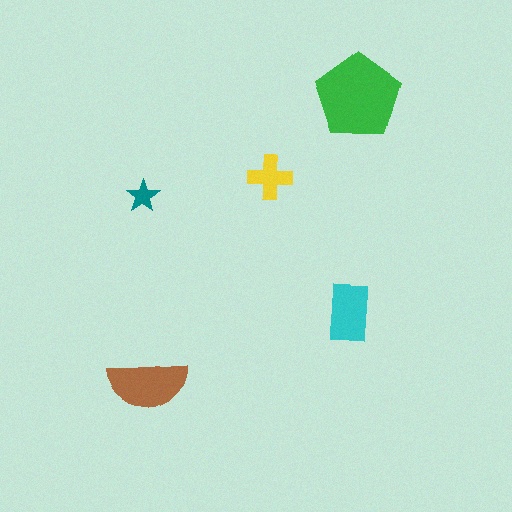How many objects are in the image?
There are 5 objects in the image.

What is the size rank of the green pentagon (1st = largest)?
1st.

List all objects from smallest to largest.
The teal star, the yellow cross, the cyan rectangle, the brown semicircle, the green pentagon.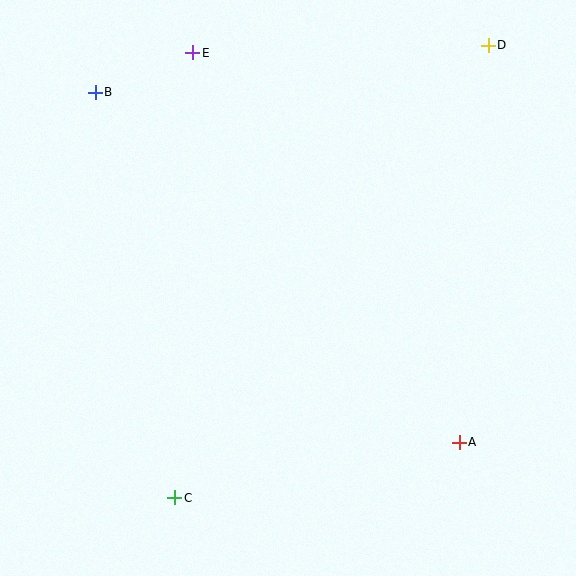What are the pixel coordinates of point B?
Point B is at (95, 92).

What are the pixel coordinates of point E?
Point E is at (193, 53).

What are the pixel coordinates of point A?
Point A is at (459, 442).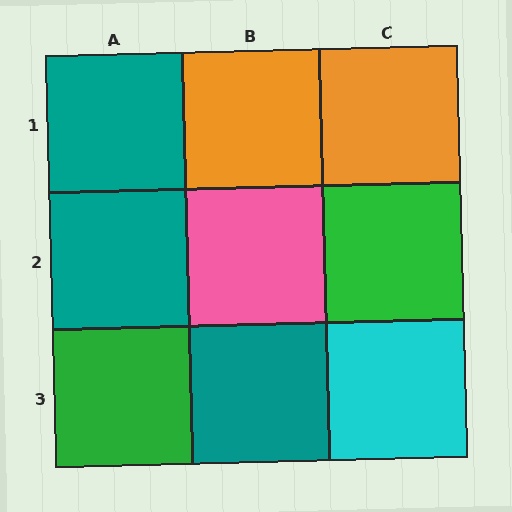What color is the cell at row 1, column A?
Teal.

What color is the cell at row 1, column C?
Orange.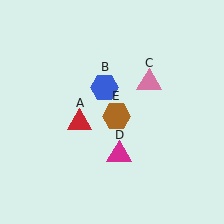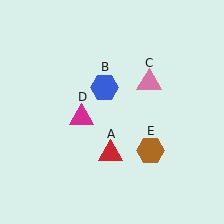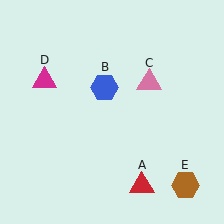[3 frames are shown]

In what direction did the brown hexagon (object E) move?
The brown hexagon (object E) moved down and to the right.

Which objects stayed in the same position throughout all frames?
Blue hexagon (object B) and pink triangle (object C) remained stationary.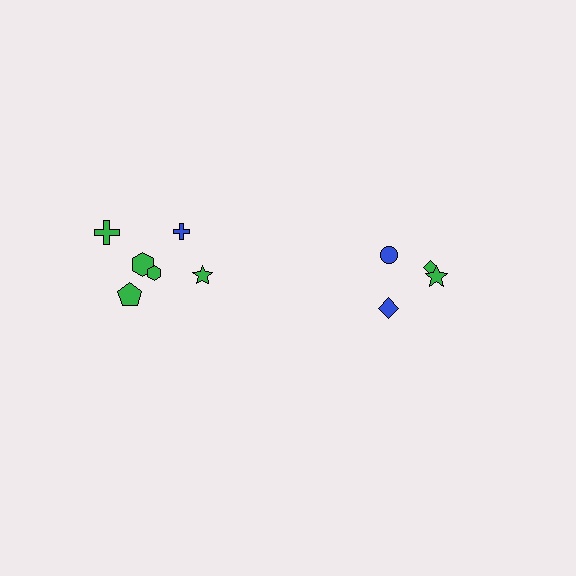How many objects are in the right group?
There are 4 objects.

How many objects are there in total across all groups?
There are 10 objects.